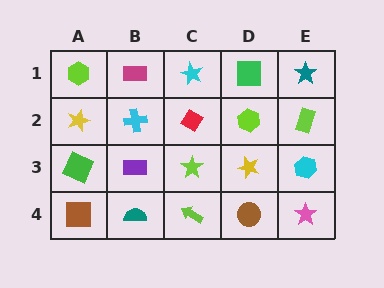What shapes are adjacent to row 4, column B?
A purple rectangle (row 3, column B), a brown square (row 4, column A), a lime arrow (row 4, column C).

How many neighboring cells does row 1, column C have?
3.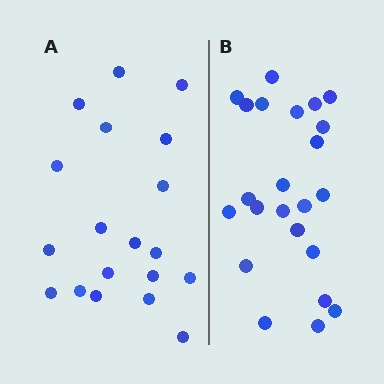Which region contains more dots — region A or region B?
Region B (the right region) has more dots.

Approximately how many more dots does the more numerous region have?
Region B has about 4 more dots than region A.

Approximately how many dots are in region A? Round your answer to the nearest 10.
About 20 dots. (The exact count is 19, which rounds to 20.)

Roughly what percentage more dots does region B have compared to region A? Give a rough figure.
About 20% more.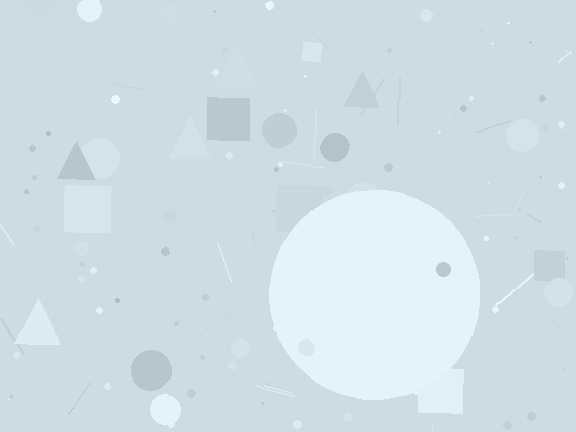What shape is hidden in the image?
A circle is hidden in the image.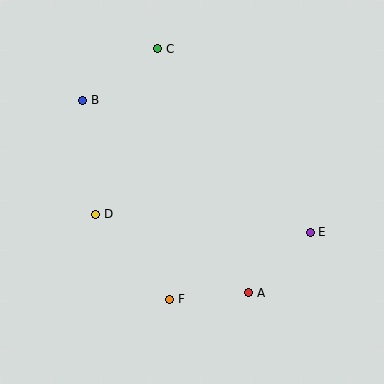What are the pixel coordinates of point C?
Point C is at (158, 49).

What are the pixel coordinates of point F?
Point F is at (170, 299).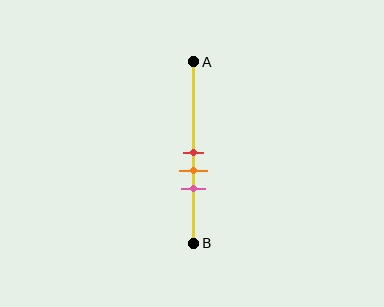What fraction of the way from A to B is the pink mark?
The pink mark is approximately 70% (0.7) of the way from A to B.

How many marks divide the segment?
There are 3 marks dividing the segment.